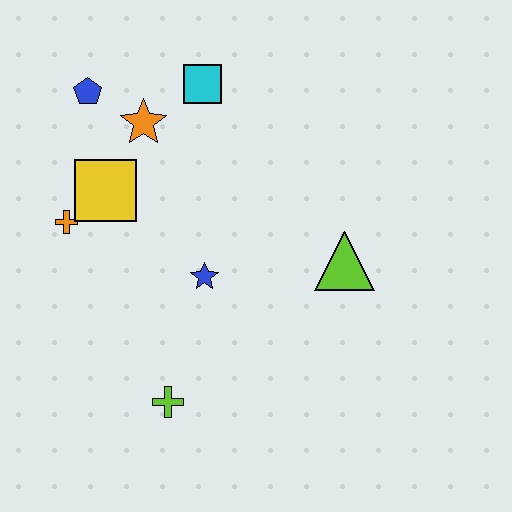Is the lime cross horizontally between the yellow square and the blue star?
Yes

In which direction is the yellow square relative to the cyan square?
The yellow square is below the cyan square.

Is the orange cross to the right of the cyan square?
No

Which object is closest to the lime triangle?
The blue star is closest to the lime triangle.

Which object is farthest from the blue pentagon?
The lime cross is farthest from the blue pentagon.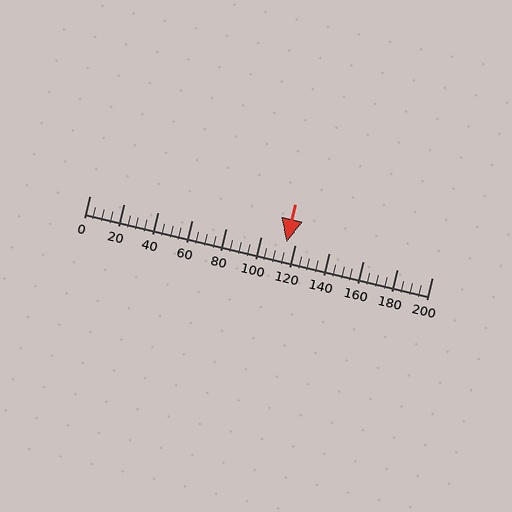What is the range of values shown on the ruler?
The ruler shows values from 0 to 200.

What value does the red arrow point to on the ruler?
The red arrow points to approximately 115.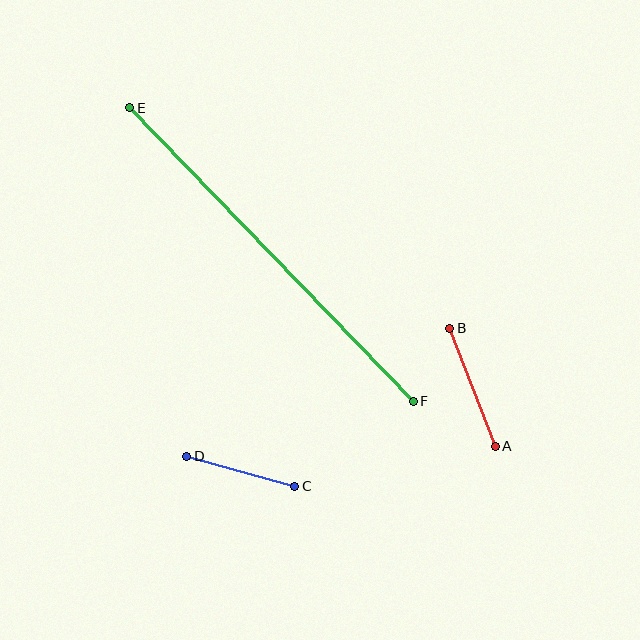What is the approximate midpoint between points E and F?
The midpoint is at approximately (272, 254) pixels.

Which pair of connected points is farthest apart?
Points E and F are farthest apart.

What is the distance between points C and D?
The distance is approximately 112 pixels.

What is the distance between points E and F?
The distance is approximately 408 pixels.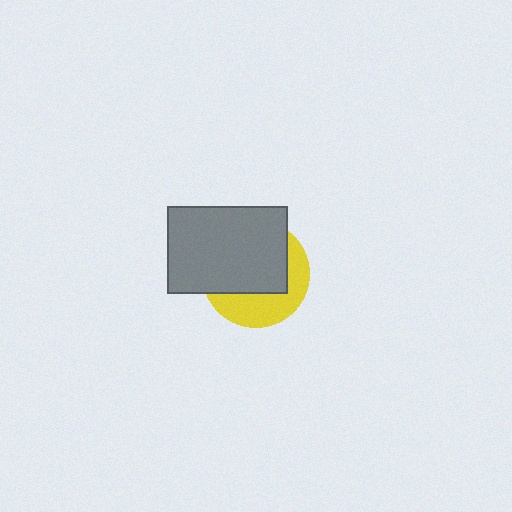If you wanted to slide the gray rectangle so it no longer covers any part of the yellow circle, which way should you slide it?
Slide it toward the upper-left — that is the most direct way to separate the two shapes.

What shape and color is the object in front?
The object in front is a gray rectangle.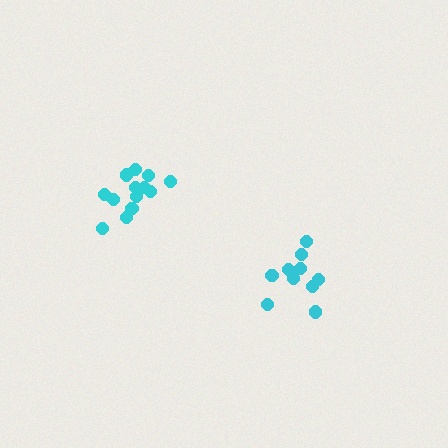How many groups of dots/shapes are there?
There are 2 groups.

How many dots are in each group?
Group 1: 10 dots, Group 2: 13 dots (23 total).